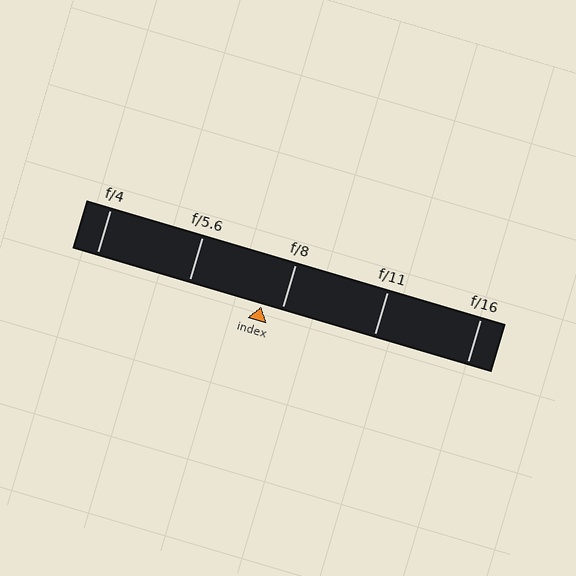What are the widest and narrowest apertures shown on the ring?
The widest aperture shown is f/4 and the narrowest is f/16.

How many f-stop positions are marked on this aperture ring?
There are 5 f-stop positions marked.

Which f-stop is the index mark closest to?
The index mark is closest to f/8.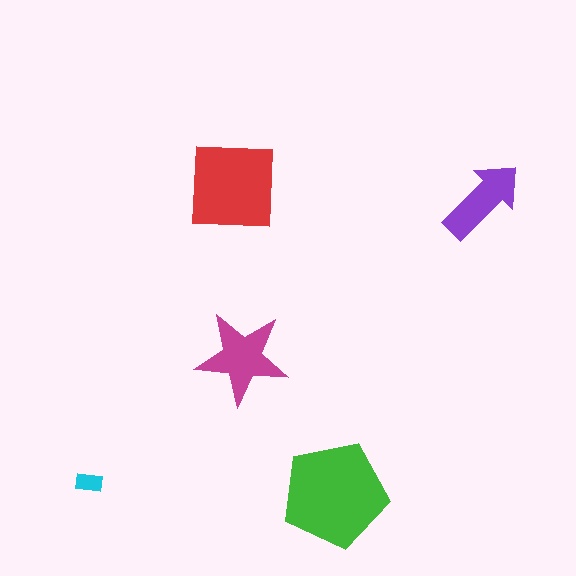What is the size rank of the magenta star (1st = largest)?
3rd.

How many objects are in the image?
There are 5 objects in the image.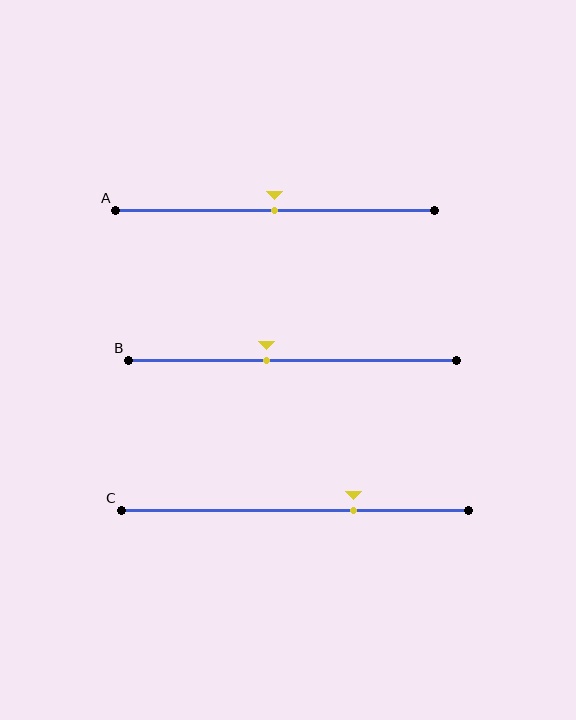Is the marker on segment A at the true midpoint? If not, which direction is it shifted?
Yes, the marker on segment A is at the true midpoint.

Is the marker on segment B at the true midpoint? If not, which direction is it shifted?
No, the marker on segment B is shifted to the left by about 8% of the segment length.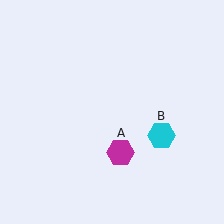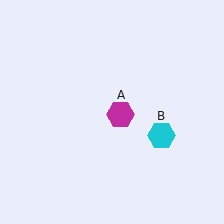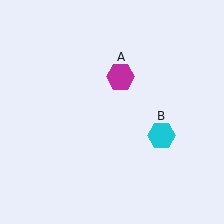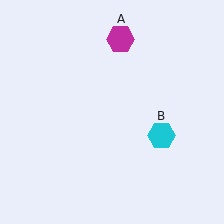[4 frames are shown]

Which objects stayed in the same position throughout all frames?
Cyan hexagon (object B) remained stationary.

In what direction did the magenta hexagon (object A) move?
The magenta hexagon (object A) moved up.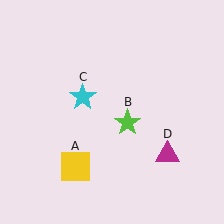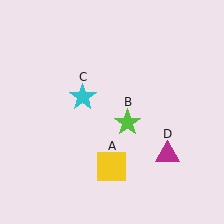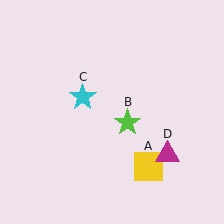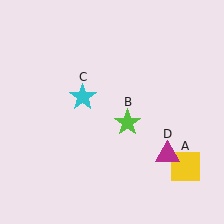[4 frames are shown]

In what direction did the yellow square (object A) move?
The yellow square (object A) moved right.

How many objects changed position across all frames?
1 object changed position: yellow square (object A).